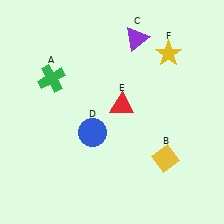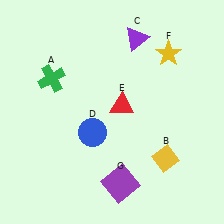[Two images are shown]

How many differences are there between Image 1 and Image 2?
There is 1 difference between the two images.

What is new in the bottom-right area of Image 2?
A purple square (G) was added in the bottom-right area of Image 2.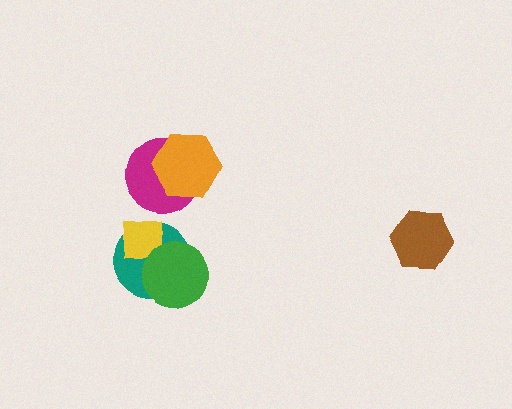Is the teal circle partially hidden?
Yes, it is partially covered by another shape.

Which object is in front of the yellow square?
The green circle is in front of the yellow square.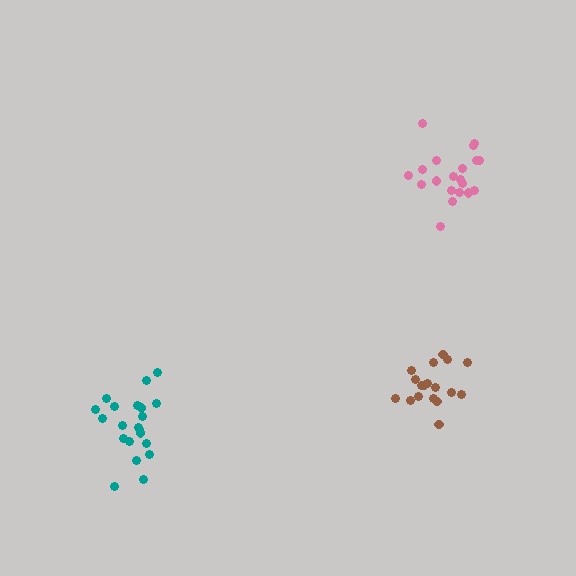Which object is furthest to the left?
The teal cluster is leftmost.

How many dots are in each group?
Group 1: 21 dots, Group 2: 18 dots, Group 3: 20 dots (59 total).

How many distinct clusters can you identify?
There are 3 distinct clusters.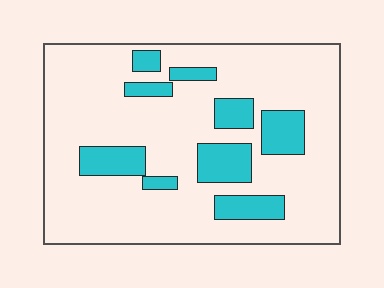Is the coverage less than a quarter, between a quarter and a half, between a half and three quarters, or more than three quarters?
Less than a quarter.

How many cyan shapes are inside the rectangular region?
9.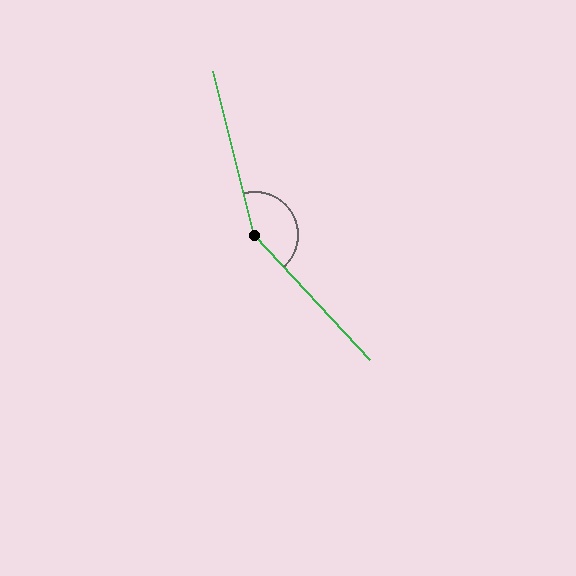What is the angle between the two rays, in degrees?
Approximately 152 degrees.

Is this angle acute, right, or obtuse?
It is obtuse.